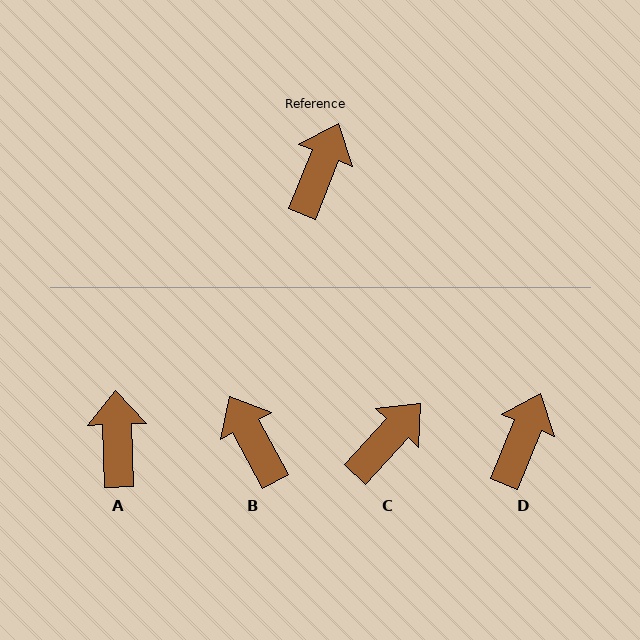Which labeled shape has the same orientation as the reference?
D.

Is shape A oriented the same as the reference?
No, it is off by about 24 degrees.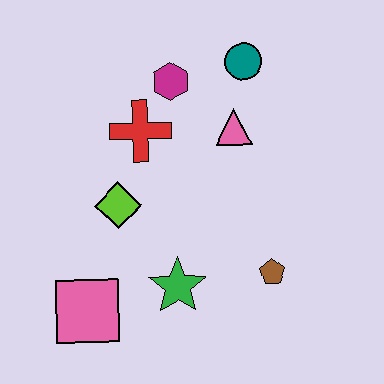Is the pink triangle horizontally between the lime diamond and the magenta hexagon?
No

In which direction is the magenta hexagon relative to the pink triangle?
The magenta hexagon is to the left of the pink triangle.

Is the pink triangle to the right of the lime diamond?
Yes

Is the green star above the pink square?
Yes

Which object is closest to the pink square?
The green star is closest to the pink square.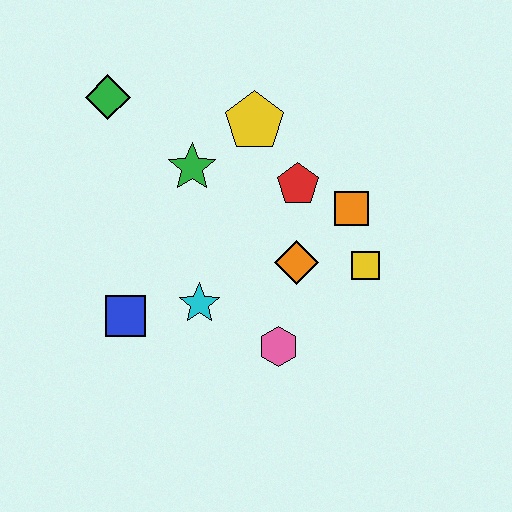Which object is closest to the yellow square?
The orange square is closest to the yellow square.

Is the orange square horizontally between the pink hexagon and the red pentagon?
No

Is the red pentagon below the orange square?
No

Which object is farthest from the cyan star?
The green diamond is farthest from the cyan star.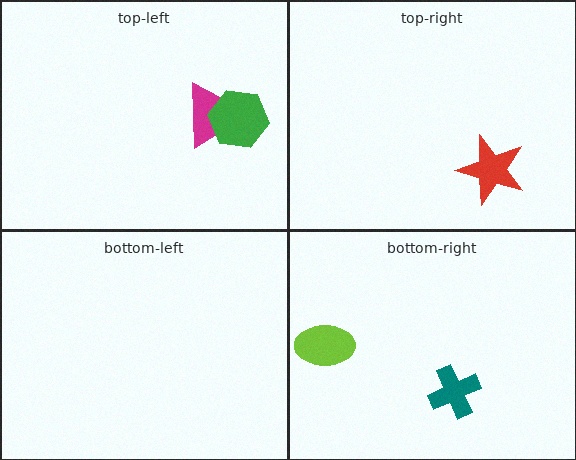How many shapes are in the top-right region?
1.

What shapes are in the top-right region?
The red star.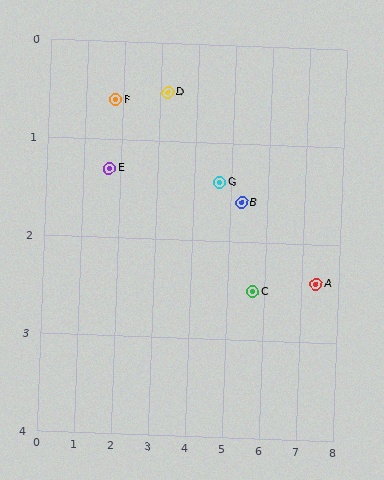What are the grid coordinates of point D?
Point D is at approximately (3.2, 0.5).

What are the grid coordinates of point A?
Point A is at approximately (7.4, 2.4).